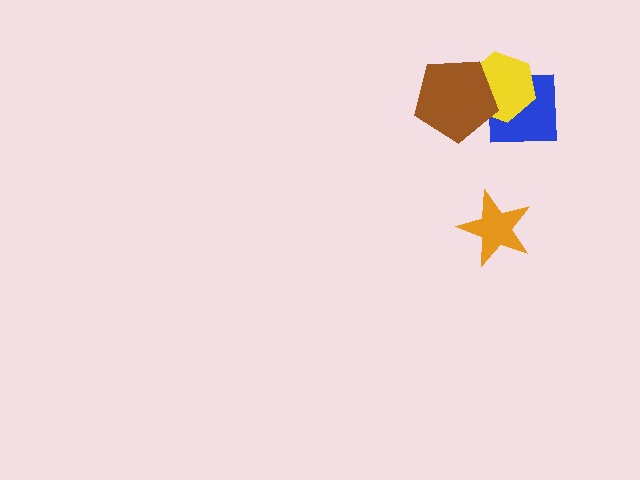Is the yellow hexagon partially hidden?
Yes, it is partially covered by another shape.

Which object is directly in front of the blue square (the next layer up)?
The yellow hexagon is directly in front of the blue square.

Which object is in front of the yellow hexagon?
The brown pentagon is in front of the yellow hexagon.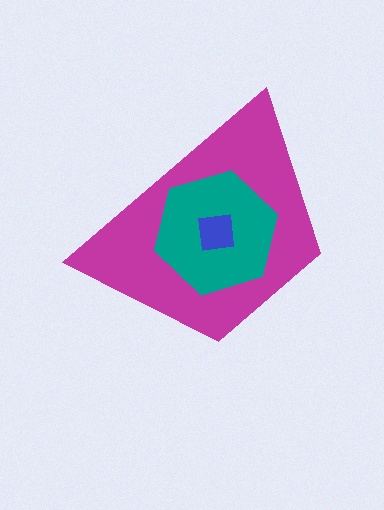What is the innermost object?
The blue square.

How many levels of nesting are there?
3.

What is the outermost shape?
The magenta trapezoid.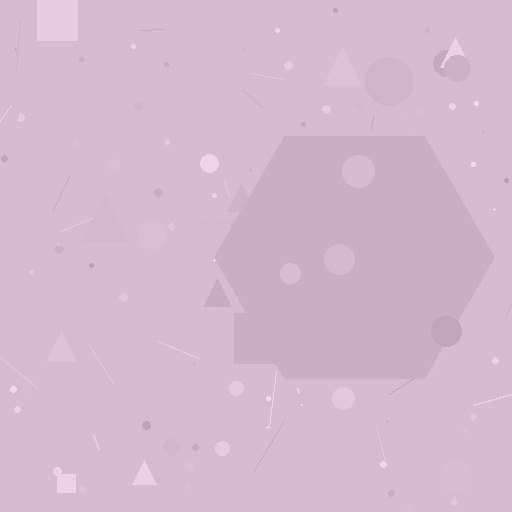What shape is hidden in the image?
A hexagon is hidden in the image.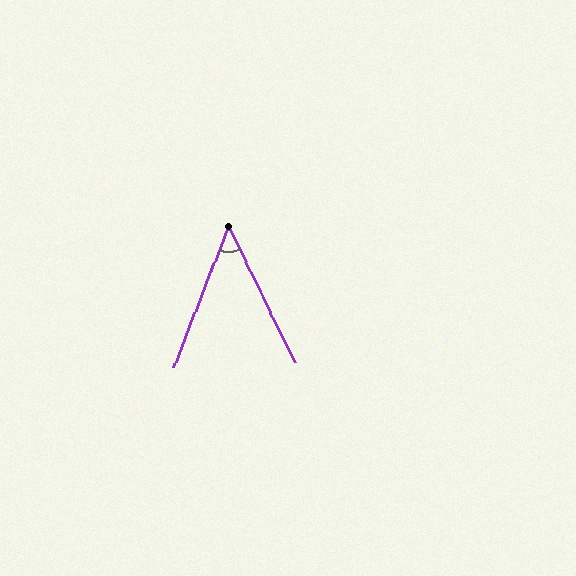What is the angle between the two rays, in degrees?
Approximately 47 degrees.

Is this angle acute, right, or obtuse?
It is acute.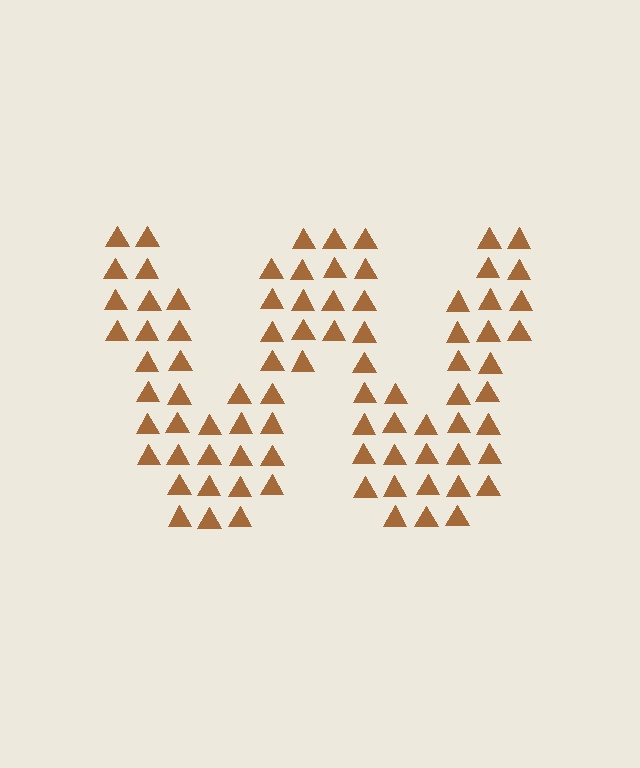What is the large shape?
The large shape is the letter W.